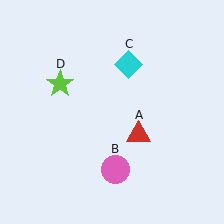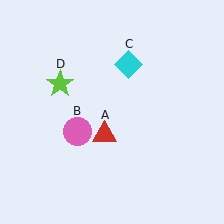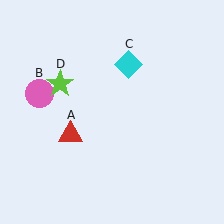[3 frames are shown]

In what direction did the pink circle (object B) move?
The pink circle (object B) moved up and to the left.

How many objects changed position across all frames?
2 objects changed position: red triangle (object A), pink circle (object B).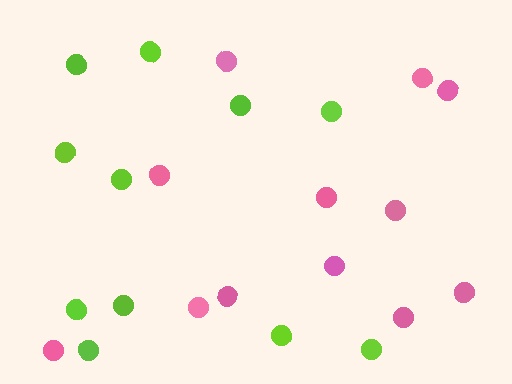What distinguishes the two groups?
There are 2 groups: one group of pink circles (12) and one group of lime circles (11).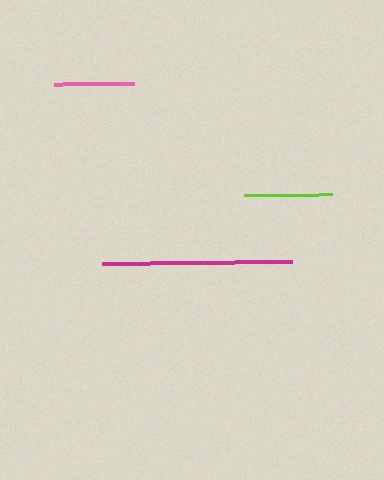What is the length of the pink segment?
The pink segment is approximately 80 pixels long.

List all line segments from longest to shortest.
From longest to shortest: magenta, lime, pink.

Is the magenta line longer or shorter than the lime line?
The magenta line is longer than the lime line.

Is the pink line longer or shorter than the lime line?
The lime line is longer than the pink line.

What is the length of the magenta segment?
The magenta segment is approximately 190 pixels long.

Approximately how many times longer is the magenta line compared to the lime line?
The magenta line is approximately 2.2 times the length of the lime line.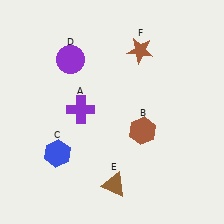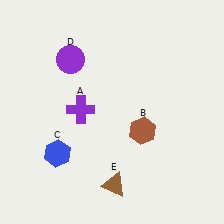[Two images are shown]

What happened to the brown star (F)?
The brown star (F) was removed in Image 2. It was in the top-right area of Image 1.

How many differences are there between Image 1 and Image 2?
There is 1 difference between the two images.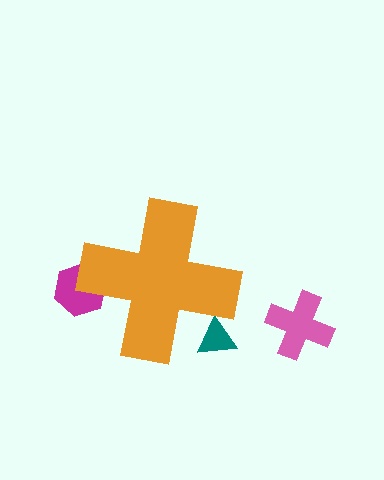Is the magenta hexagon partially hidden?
Yes, the magenta hexagon is partially hidden behind the orange cross.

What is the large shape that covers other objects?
An orange cross.